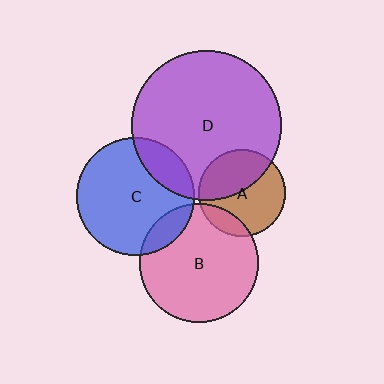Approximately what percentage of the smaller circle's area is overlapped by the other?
Approximately 20%.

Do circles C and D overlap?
Yes.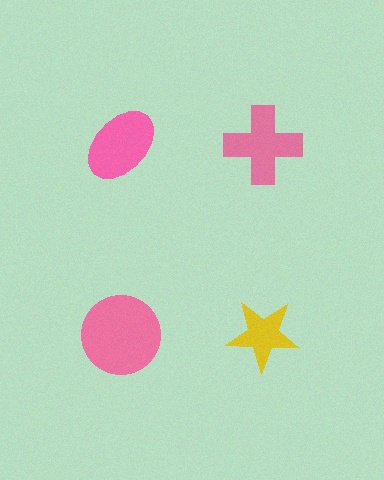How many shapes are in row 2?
2 shapes.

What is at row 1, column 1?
A pink ellipse.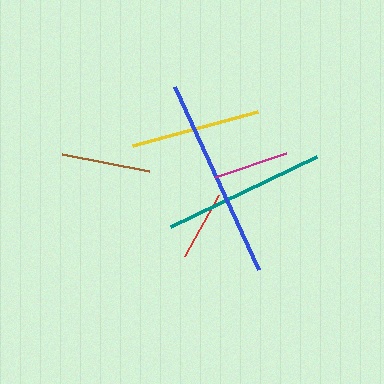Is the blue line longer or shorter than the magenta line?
The blue line is longer than the magenta line.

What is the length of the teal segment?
The teal segment is approximately 162 pixels long.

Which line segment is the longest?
The blue line is the longest at approximately 201 pixels.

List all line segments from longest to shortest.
From longest to shortest: blue, teal, yellow, brown, magenta, red.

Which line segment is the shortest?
The red line is the shortest at approximately 70 pixels.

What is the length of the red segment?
The red segment is approximately 70 pixels long.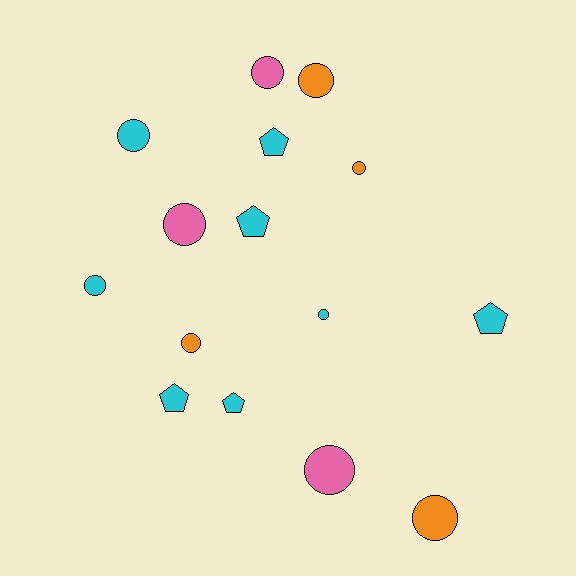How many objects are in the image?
There are 15 objects.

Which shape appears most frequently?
Circle, with 10 objects.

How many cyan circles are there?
There are 3 cyan circles.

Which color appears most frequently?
Cyan, with 8 objects.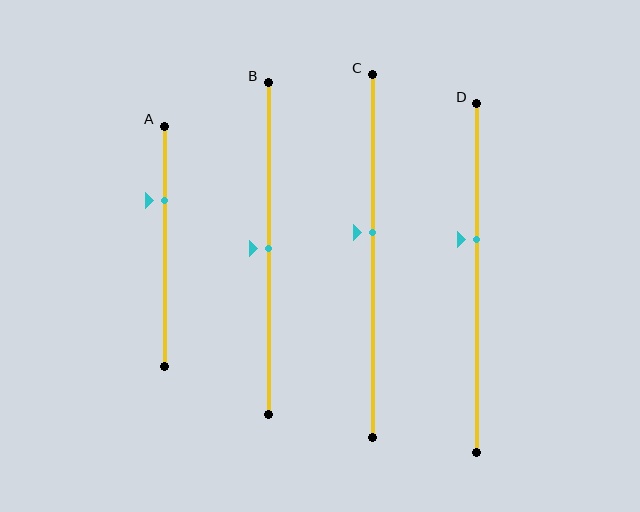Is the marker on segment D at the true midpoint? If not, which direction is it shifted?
No, the marker on segment D is shifted upward by about 11% of the segment length.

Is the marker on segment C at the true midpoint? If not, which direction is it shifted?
No, the marker on segment C is shifted upward by about 7% of the segment length.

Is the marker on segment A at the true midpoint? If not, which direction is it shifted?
No, the marker on segment A is shifted upward by about 19% of the segment length.